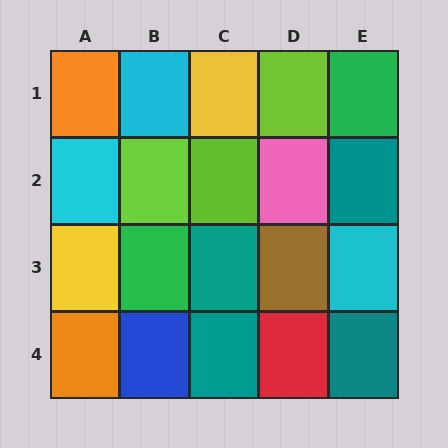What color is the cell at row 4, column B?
Blue.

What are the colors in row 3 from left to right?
Yellow, green, teal, brown, cyan.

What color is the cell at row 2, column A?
Cyan.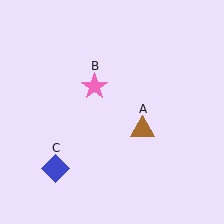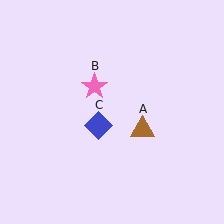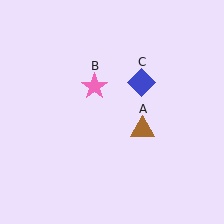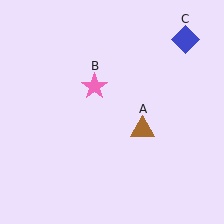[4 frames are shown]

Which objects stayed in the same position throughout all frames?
Brown triangle (object A) and pink star (object B) remained stationary.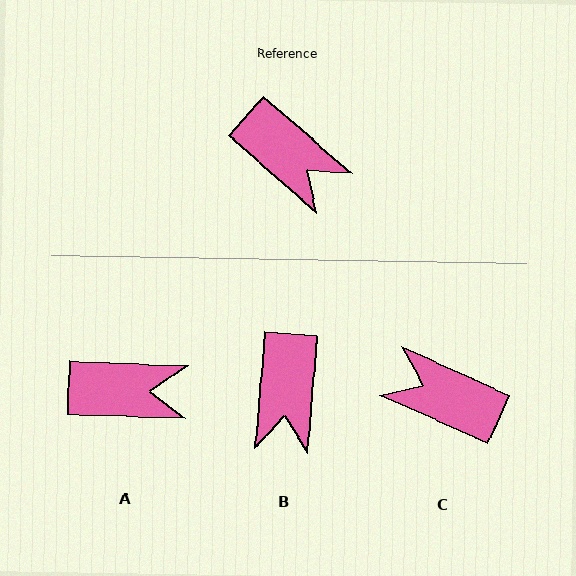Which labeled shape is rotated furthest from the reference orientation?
C, about 163 degrees away.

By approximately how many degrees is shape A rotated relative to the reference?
Approximately 39 degrees counter-clockwise.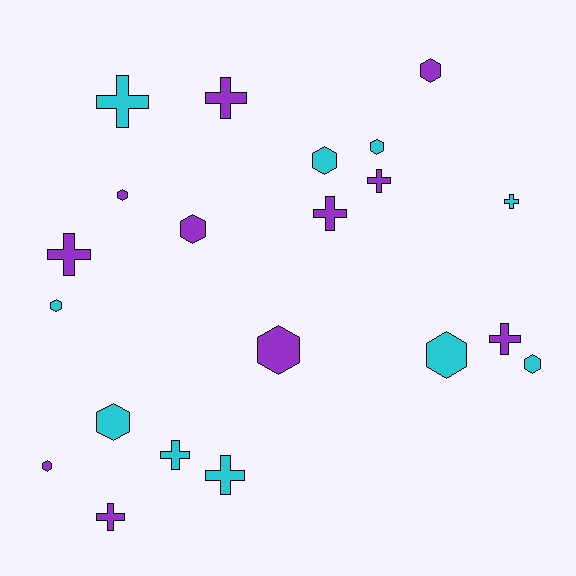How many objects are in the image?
There are 21 objects.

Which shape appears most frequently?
Hexagon, with 11 objects.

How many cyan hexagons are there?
There are 6 cyan hexagons.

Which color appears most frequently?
Purple, with 11 objects.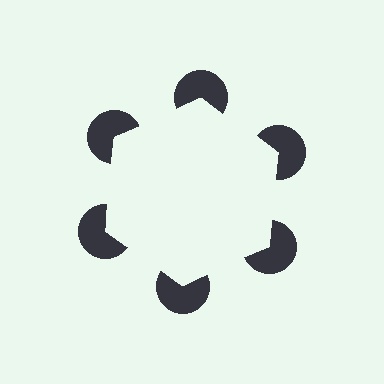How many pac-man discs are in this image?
There are 6 — one at each vertex of the illusory hexagon.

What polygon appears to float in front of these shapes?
An illusory hexagon — its edges are inferred from the aligned wedge cuts in the pac-man discs, not physically drawn.